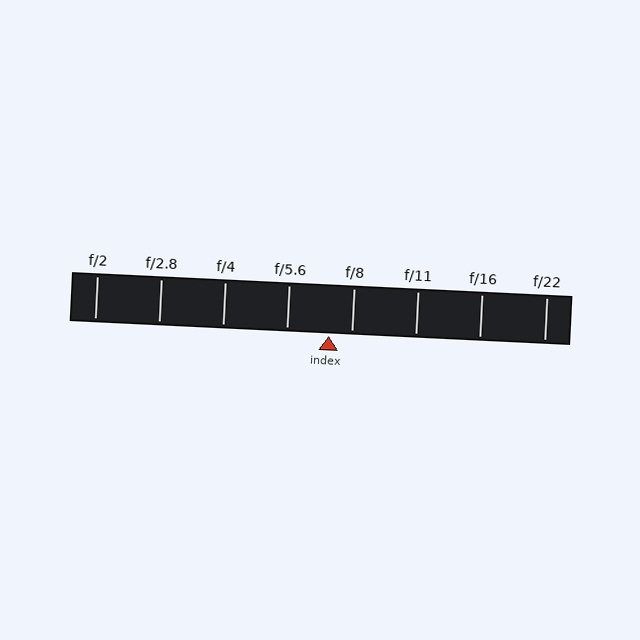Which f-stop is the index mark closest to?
The index mark is closest to f/8.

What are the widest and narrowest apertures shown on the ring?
The widest aperture shown is f/2 and the narrowest is f/22.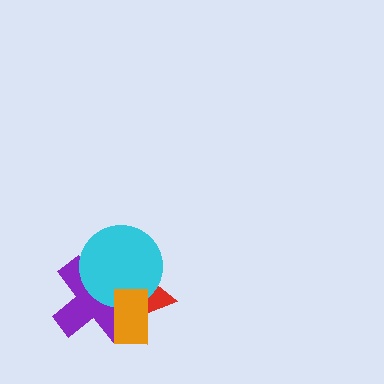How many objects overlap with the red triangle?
3 objects overlap with the red triangle.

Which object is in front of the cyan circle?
The orange rectangle is in front of the cyan circle.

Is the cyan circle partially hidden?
Yes, it is partially covered by another shape.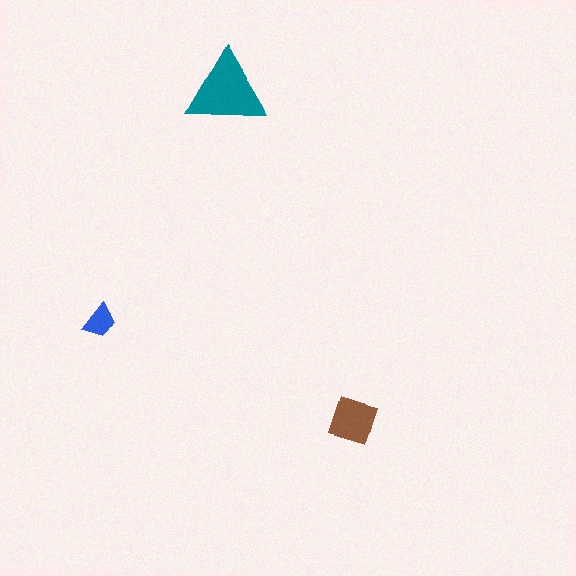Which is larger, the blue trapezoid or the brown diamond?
The brown diamond.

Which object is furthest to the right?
The brown diamond is rightmost.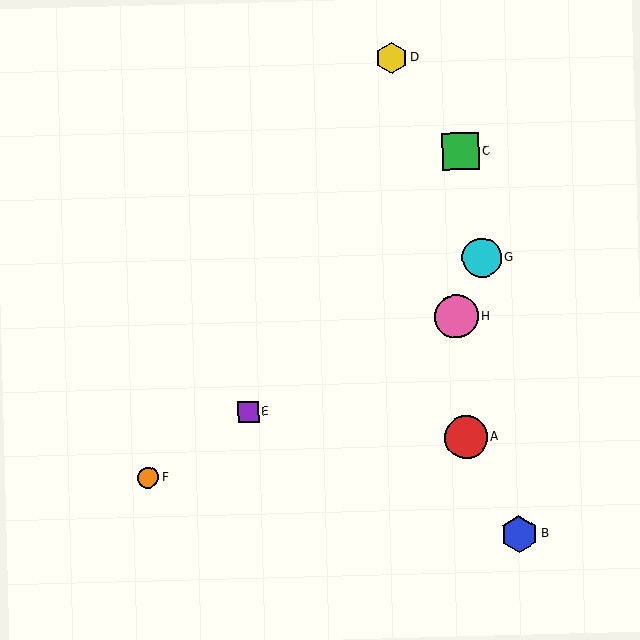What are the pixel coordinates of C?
Object C is at (461, 151).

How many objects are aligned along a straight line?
3 objects (E, F, G) are aligned along a straight line.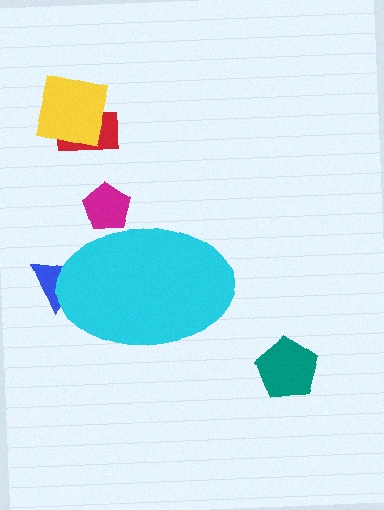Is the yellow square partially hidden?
No, the yellow square is fully visible.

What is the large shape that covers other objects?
A cyan ellipse.